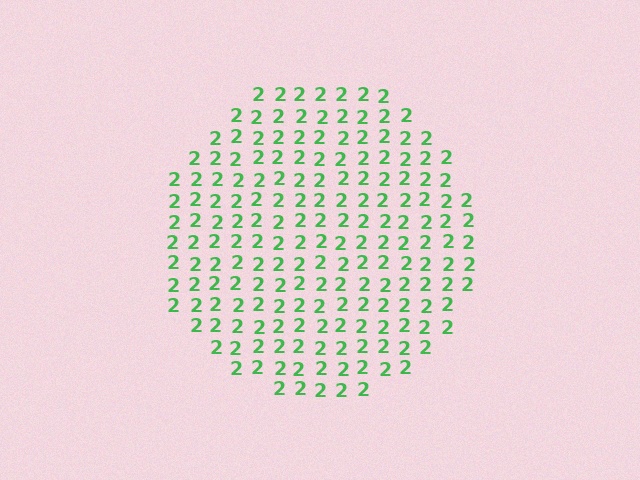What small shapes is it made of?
It is made of small digit 2's.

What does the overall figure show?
The overall figure shows a circle.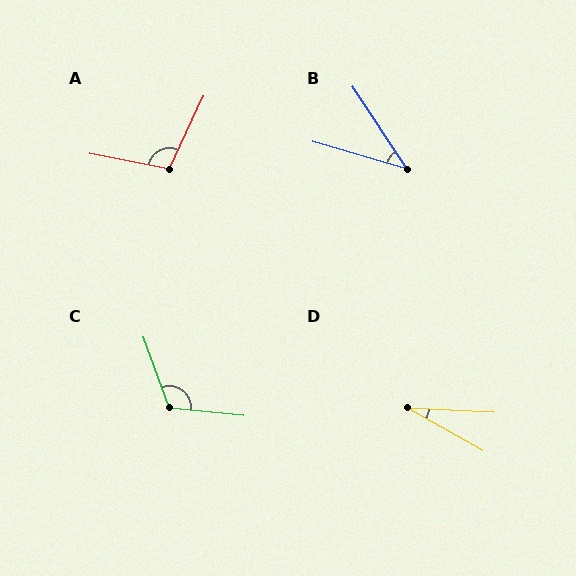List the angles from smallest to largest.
D (26°), B (40°), A (104°), C (116°).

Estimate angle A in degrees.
Approximately 104 degrees.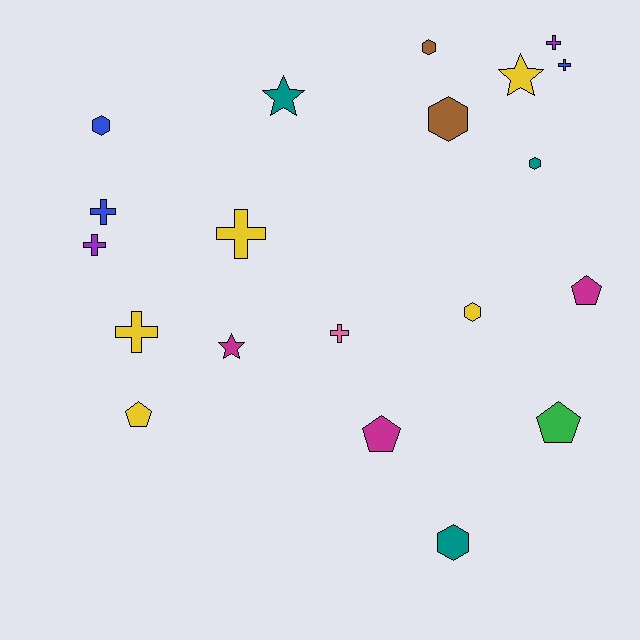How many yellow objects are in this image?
There are 5 yellow objects.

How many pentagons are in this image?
There are 4 pentagons.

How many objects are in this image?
There are 20 objects.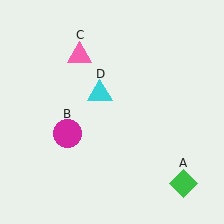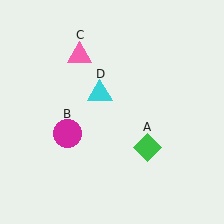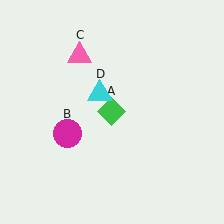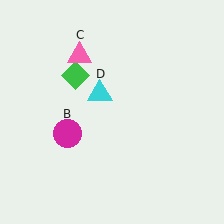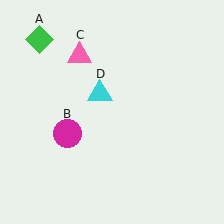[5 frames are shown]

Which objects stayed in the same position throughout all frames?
Magenta circle (object B) and pink triangle (object C) and cyan triangle (object D) remained stationary.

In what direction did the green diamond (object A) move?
The green diamond (object A) moved up and to the left.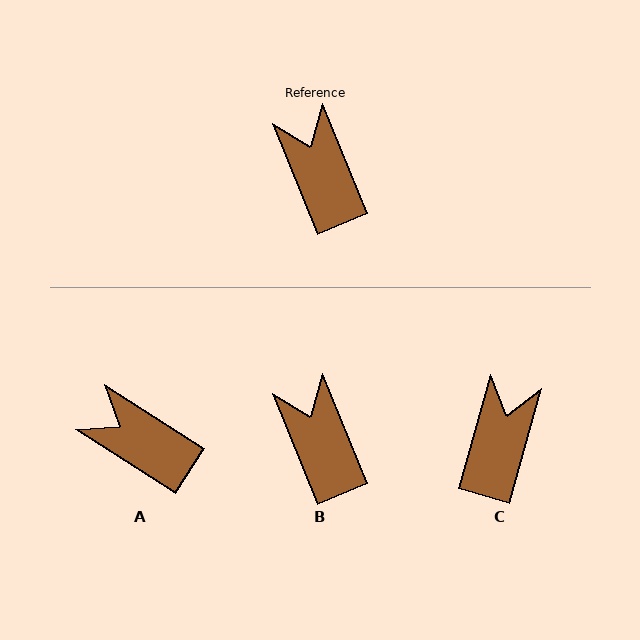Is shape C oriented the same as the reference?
No, it is off by about 38 degrees.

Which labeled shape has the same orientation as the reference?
B.